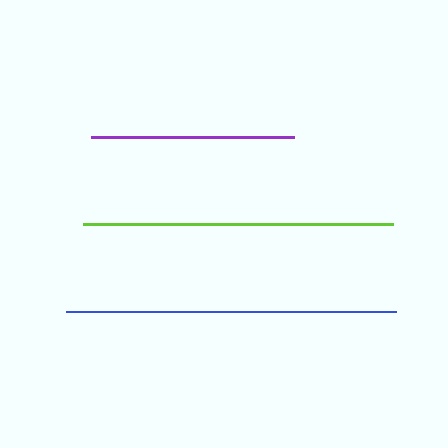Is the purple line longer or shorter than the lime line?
The lime line is longer than the purple line.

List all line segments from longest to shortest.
From longest to shortest: blue, lime, purple.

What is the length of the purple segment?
The purple segment is approximately 204 pixels long.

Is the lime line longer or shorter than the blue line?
The blue line is longer than the lime line.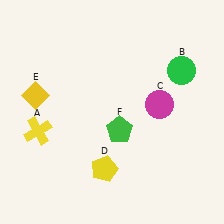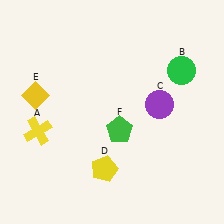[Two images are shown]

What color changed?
The circle (C) changed from magenta in Image 1 to purple in Image 2.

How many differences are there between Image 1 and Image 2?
There is 1 difference between the two images.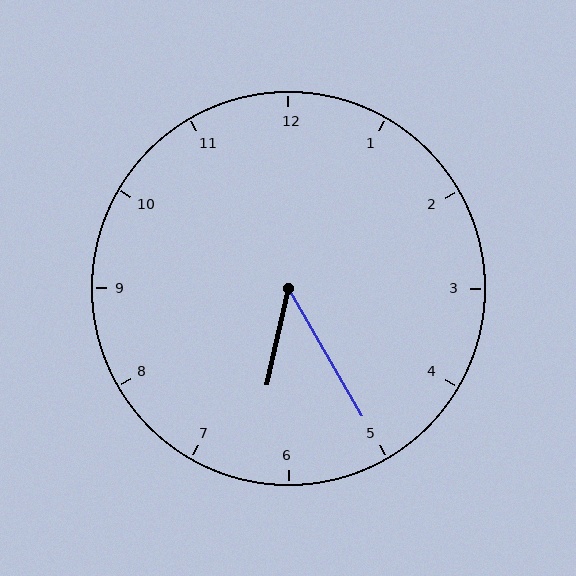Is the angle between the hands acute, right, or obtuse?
It is acute.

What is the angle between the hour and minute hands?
Approximately 42 degrees.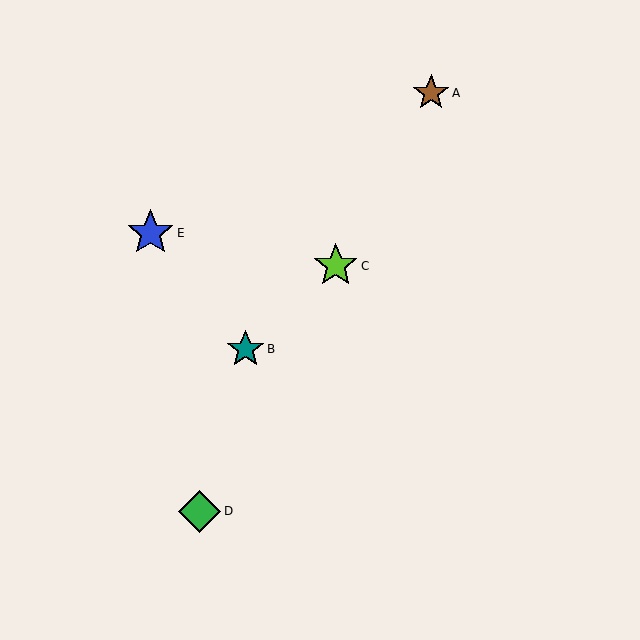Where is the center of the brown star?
The center of the brown star is at (431, 93).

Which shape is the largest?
The blue star (labeled E) is the largest.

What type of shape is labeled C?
Shape C is a lime star.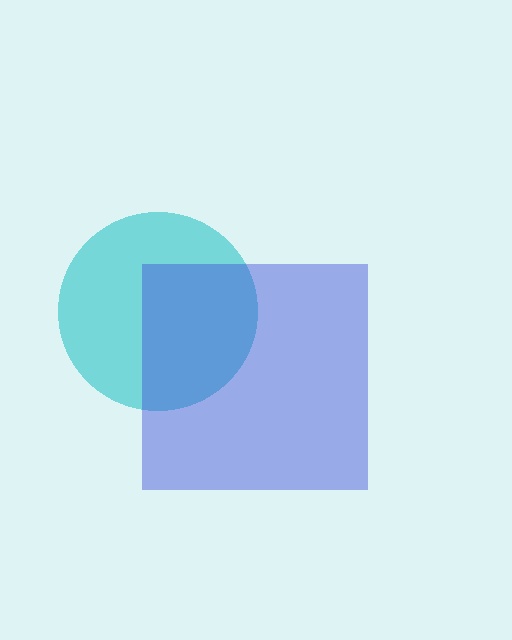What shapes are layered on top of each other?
The layered shapes are: a cyan circle, a blue square.